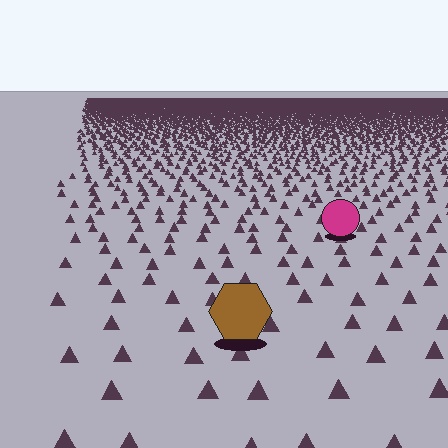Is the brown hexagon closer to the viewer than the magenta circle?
Yes. The brown hexagon is closer — you can tell from the texture gradient: the ground texture is coarser near it.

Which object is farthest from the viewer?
The magenta circle is farthest from the viewer. It appears smaller and the ground texture around it is denser.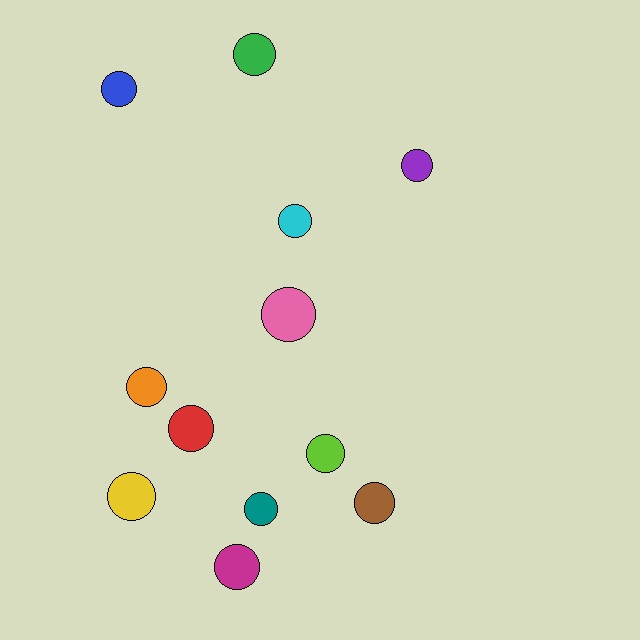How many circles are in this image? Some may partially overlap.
There are 12 circles.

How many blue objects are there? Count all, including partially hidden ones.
There is 1 blue object.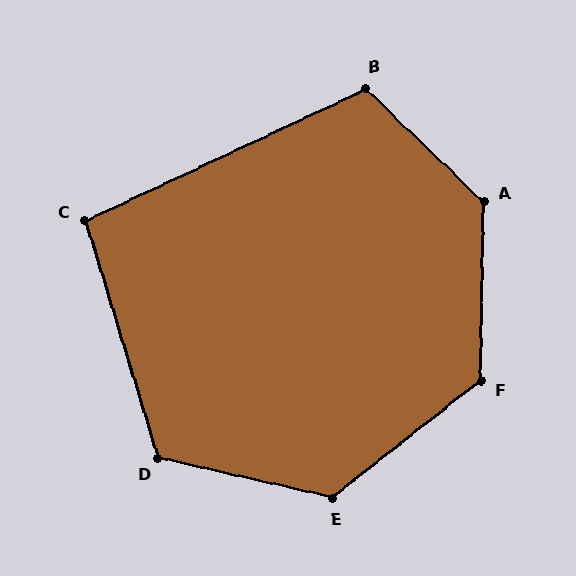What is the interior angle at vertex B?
Approximately 111 degrees (obtuse).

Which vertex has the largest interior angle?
A, at approximately 133 degrees.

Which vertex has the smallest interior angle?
C, at approximately 98 degrees.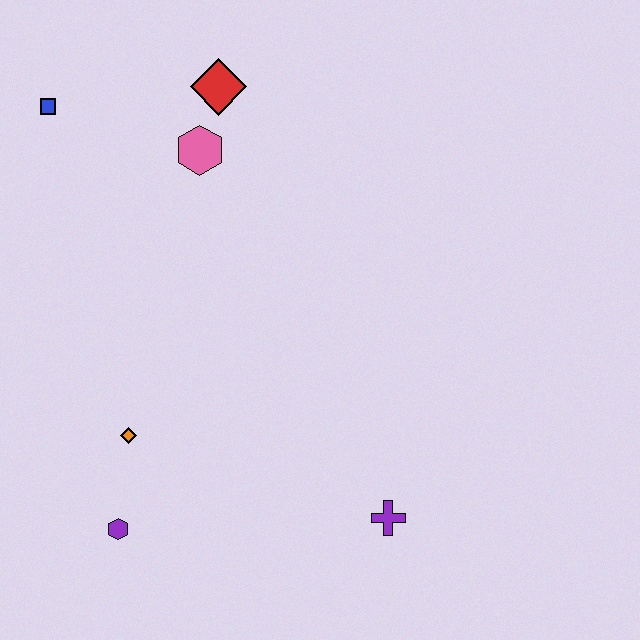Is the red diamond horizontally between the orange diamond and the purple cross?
Yes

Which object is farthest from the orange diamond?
The red diamond is farthest from the orange diamond.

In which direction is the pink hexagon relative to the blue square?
The pink hexagon is to the right of the blue square.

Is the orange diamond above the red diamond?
No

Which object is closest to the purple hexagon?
The orange diamond is closest to the purple hexagon.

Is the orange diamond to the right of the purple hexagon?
Yes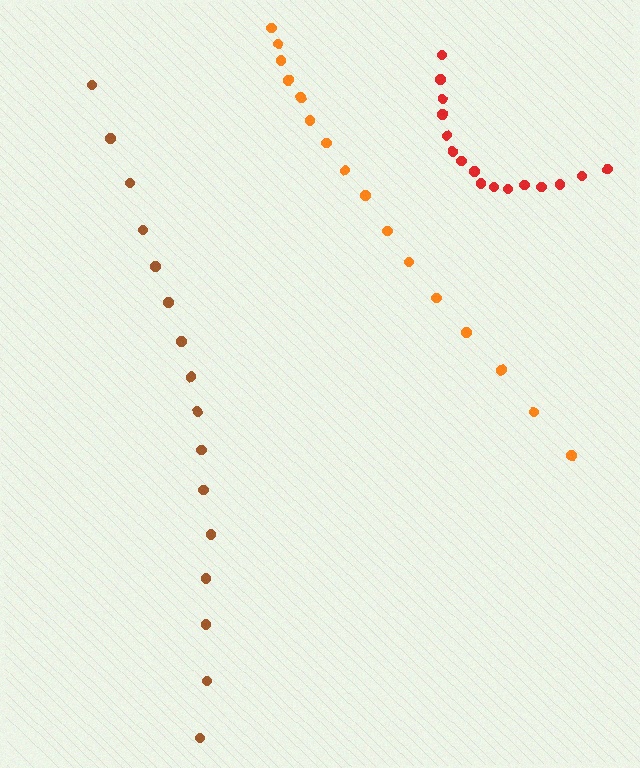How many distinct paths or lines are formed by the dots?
There are 3 distinct paths.